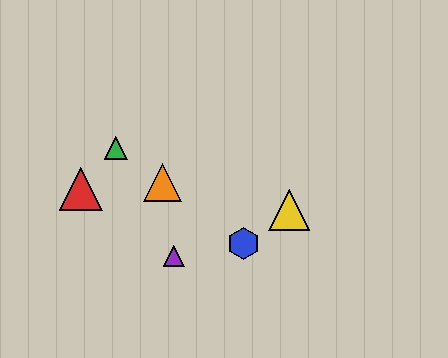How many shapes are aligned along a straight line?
3 shapes (the blue hexagon, the green triangle, the orange triangle) are aligned along a straight line.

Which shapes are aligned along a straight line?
The blue hexagon, the green triangle, the orange triangle are aligned along a straight line.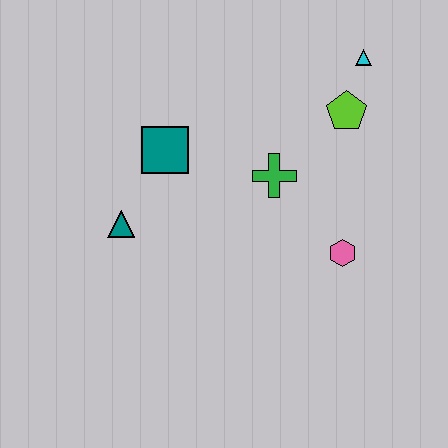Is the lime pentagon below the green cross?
No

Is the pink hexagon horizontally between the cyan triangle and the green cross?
Yes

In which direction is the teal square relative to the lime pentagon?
The teal square is to the left of the lime pentagon.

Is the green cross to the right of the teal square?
Yes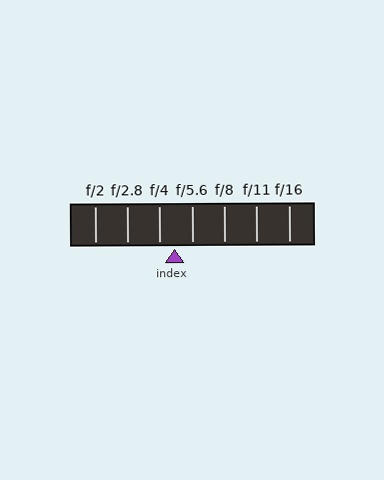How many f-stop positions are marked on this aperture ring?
There are 7 f-stop positions marked.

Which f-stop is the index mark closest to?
The index mark is closest to f/4.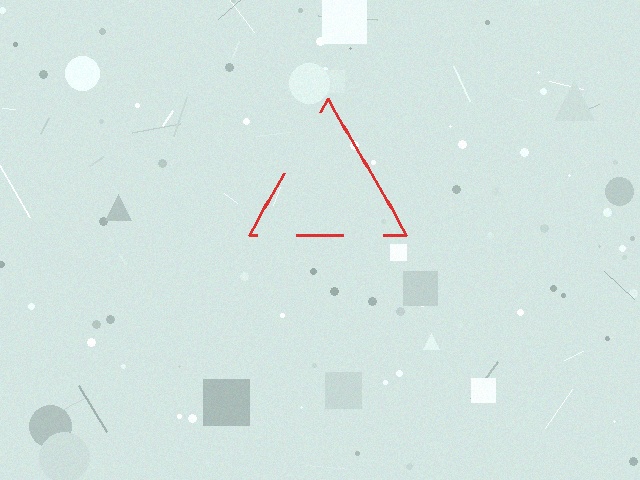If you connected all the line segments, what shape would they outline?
They would outline a triangle.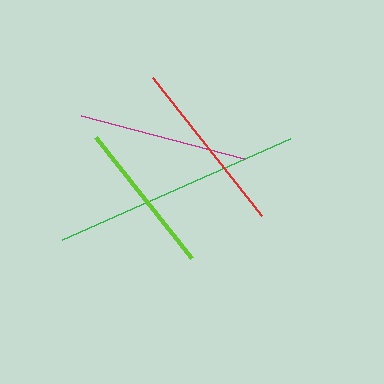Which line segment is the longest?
The green line is the longest at approximately 249 pixels.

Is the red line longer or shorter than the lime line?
The red line is longer than the lime line.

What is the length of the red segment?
The red segment is approximately 176 pixels long.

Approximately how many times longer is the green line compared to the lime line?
The green line is approximately 1.6 times the length of the lime line.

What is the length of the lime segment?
The lime segment is approximately 154 pixels long.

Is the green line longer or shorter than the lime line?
The green line is longer than the lime line.